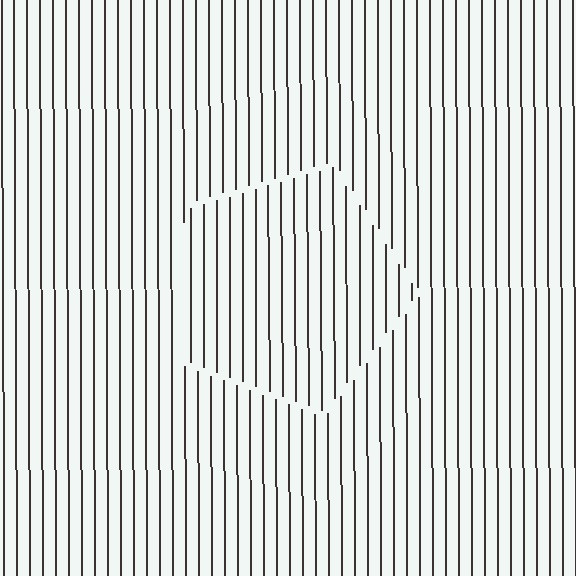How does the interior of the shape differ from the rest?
The interior of the shape contains the same grating, shifted by half a period — the contour is defined by the phase discontinuity where line-ends from the inner and outer gratings abut.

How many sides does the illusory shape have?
5 sides — the line-ends trace a pentagon.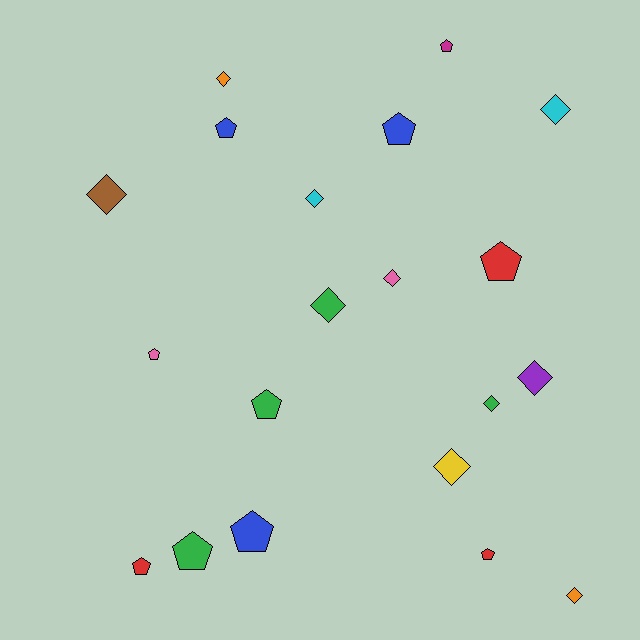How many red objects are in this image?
There are 3 red objects.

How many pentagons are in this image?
There are 10 pentagons.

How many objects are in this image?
There are 20 objects.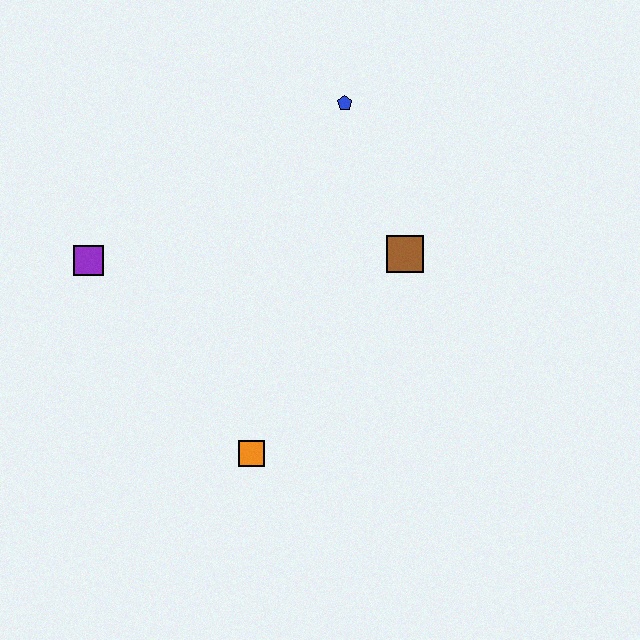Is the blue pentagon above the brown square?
Yes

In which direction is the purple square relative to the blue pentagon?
The purple square is to the left of the blue pentagon.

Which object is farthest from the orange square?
The blue pentagon is farthest from the orange square.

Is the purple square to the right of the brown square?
No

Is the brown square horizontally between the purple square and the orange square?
No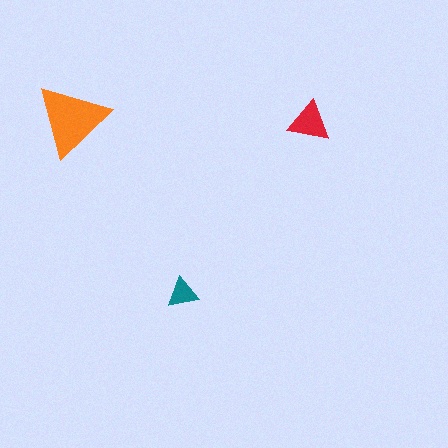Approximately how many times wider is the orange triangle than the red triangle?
About 1.5 times wider.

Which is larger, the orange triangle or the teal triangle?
The orange one.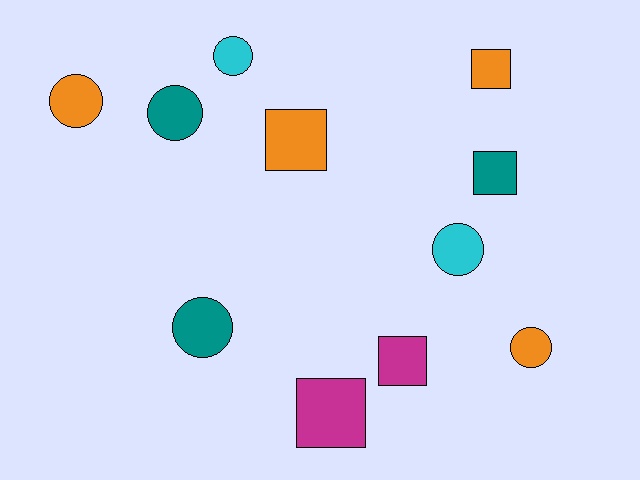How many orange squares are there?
There are 2 orange squares.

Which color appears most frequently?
Orange, with 4 objects.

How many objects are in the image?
There are 11 objects.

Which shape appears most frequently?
Circle, with 6 objects.